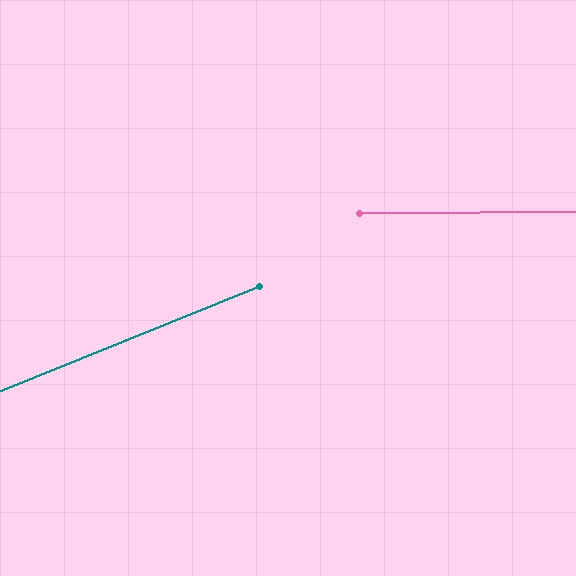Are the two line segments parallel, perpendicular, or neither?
Neither parallel nor perpendicular — they differ by about 22°.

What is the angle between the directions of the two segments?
Approximately 22 degrees.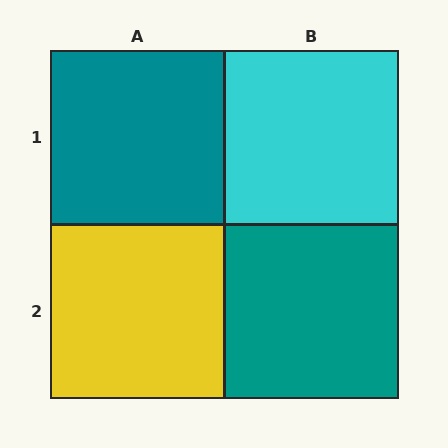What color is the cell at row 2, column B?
Teal.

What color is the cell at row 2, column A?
Yellow.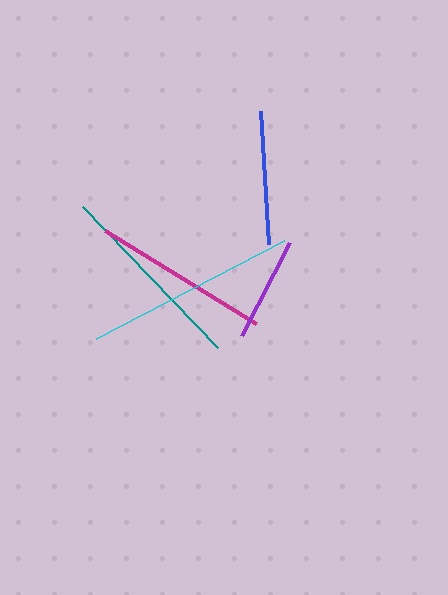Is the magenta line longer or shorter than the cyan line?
The cyan line is longer than the magenta line.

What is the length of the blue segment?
The blue segment is approximately 133 pixels long.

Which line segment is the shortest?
The purple line is the shortest at approximately 105 pixels.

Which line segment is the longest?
The cyan line is the longest at approximately 213 pixels.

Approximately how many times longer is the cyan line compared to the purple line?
The cyan line is approximately 2.0 times the length of the purple line.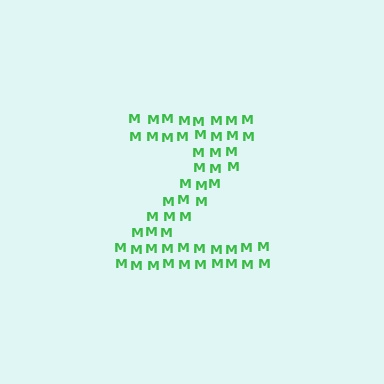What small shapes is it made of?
It is made of small letter M's.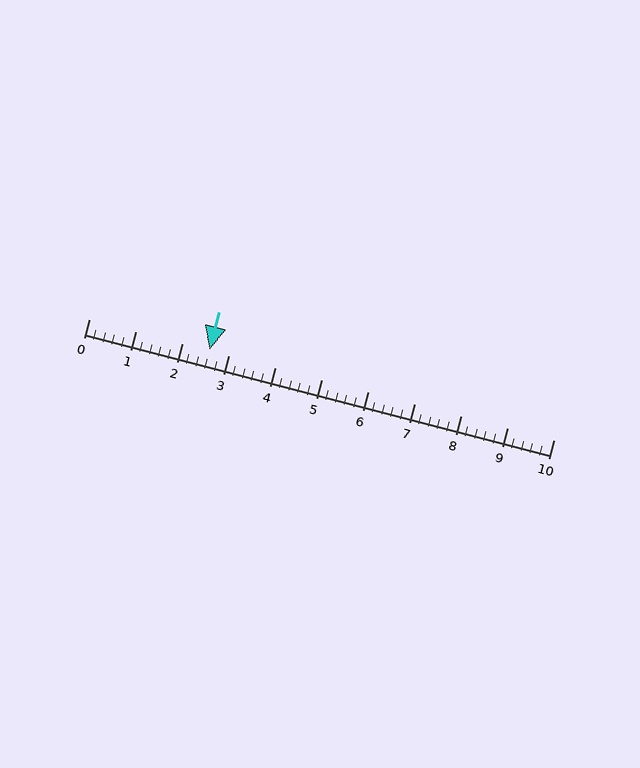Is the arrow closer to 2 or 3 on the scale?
The arrow is closer to 3.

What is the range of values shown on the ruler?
The ruler shows values from 0 to 10.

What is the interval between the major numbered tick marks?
The major tick marks are spaced 1 units apart.